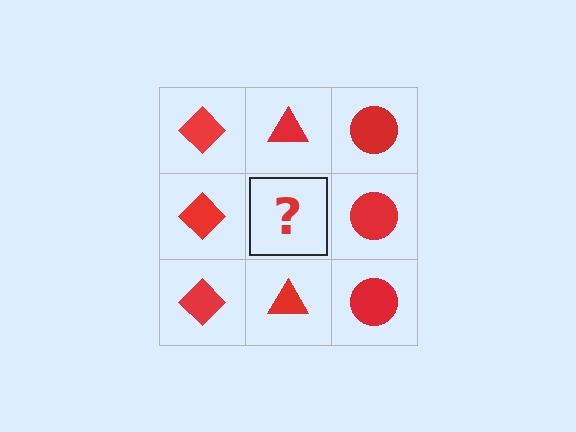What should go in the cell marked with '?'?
The missing cell should contain a red triangle.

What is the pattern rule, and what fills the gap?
The rule is that each column has a consistent shape. The gap should be filled with a red triangle.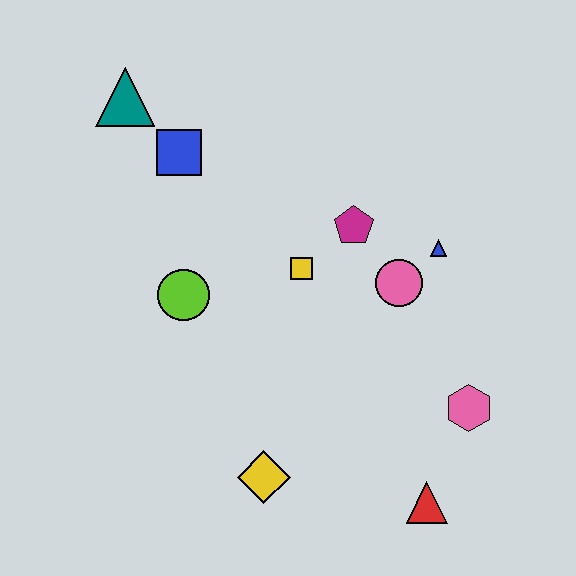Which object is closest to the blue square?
The teal triangle is closest to the blue square.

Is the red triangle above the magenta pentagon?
No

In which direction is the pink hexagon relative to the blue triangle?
The pink hexagon is below the blue triangle.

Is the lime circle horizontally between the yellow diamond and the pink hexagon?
No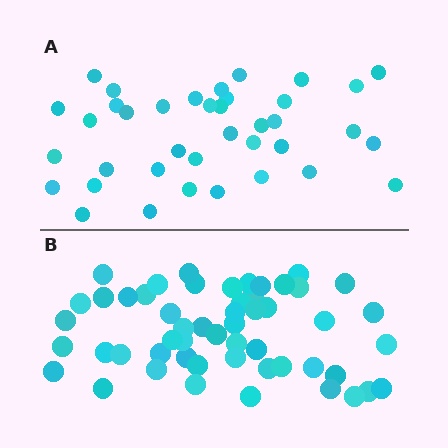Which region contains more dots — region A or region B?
Region B (the bottom region) has more dots.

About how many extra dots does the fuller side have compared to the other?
Region B has approximately 15 more dots than region A.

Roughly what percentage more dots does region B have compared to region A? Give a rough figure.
About 40% more.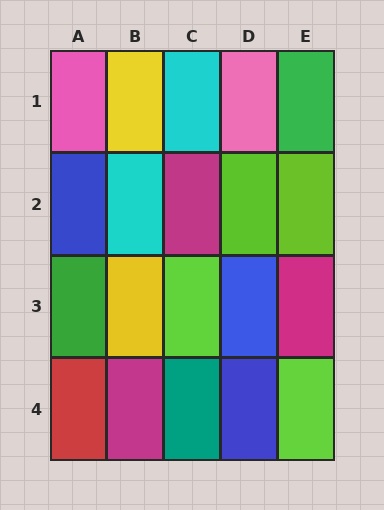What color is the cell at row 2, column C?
Magenta.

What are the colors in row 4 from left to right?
Red, magenta, teal, blue, lime.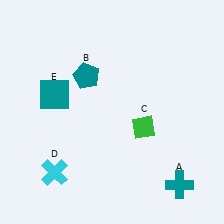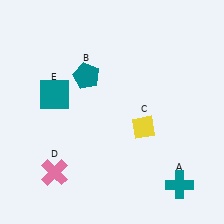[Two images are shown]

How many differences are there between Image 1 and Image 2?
There are 2 differences between the two images.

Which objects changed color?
C changed from green to yellow. D changed from cyan to pink.